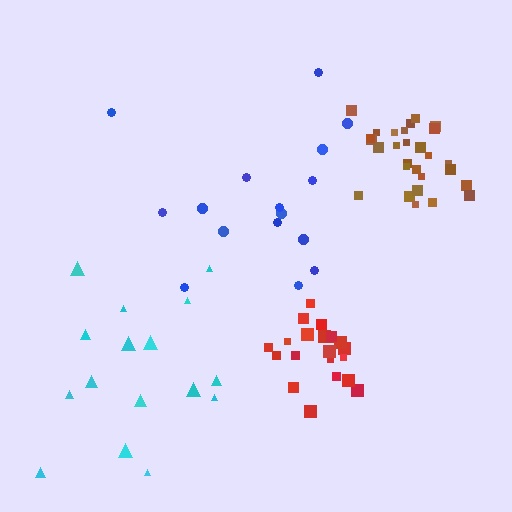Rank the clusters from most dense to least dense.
red, brown, cyan, blue.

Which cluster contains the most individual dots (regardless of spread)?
Brown (28).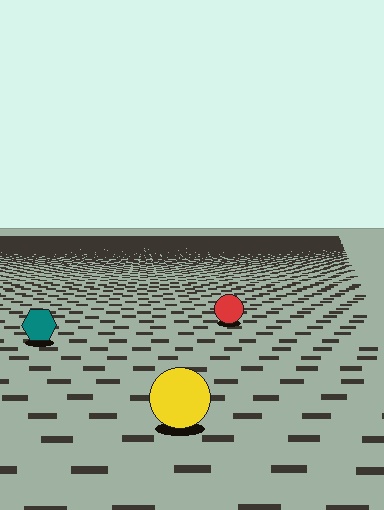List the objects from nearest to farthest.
From nearest to farthest: the yellow circle, the teal hexagon, the red circle.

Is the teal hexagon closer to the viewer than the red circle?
Yes. The teal hexagon is closer — you can tell from the texture gradient: the ground texture is coarser near it.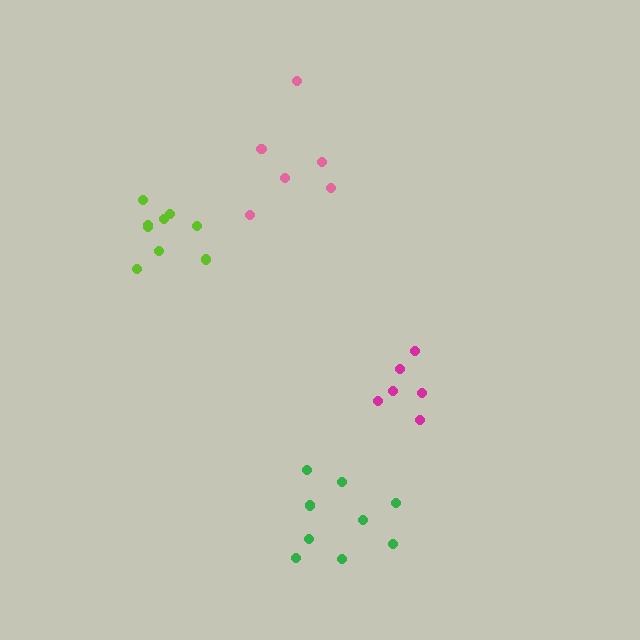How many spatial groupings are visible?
There are 4 spatial groupings.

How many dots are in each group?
Group 1: 9 dots, Group 2: 6 dots, Group 3: 6 dots, Group 4: 9 dots (30 total).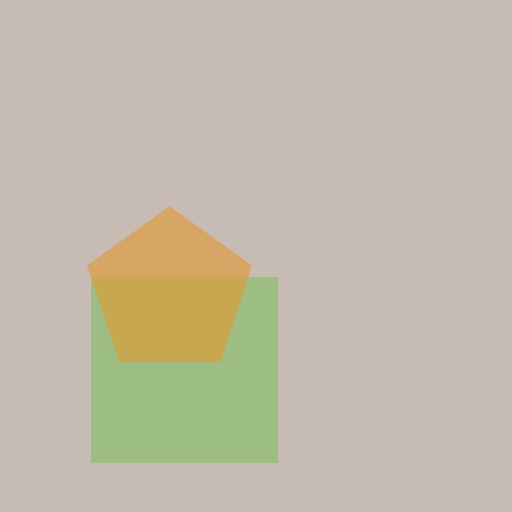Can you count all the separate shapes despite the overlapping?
Yes, there are 2 separate shapes.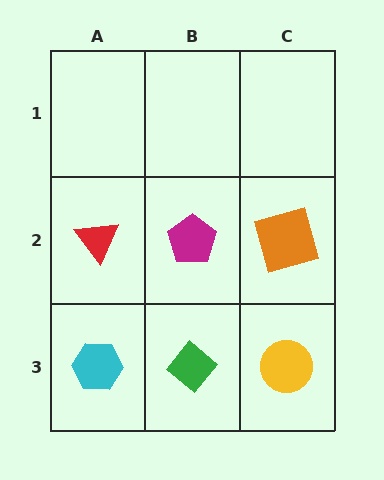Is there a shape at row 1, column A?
No, that cell is empty.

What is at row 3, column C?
A yellow circle.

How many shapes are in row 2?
3 shapes.